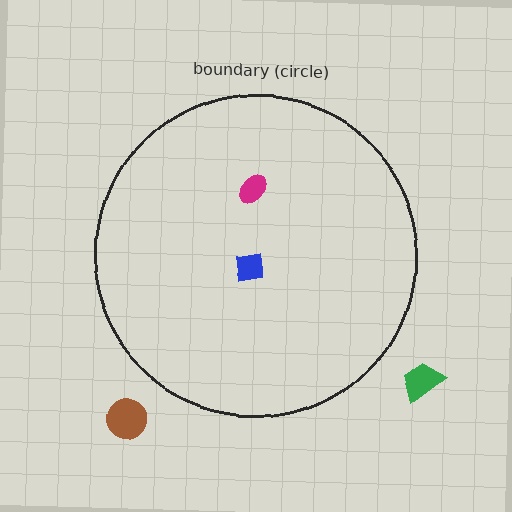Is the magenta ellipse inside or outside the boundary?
Inside.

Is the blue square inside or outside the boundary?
Inside.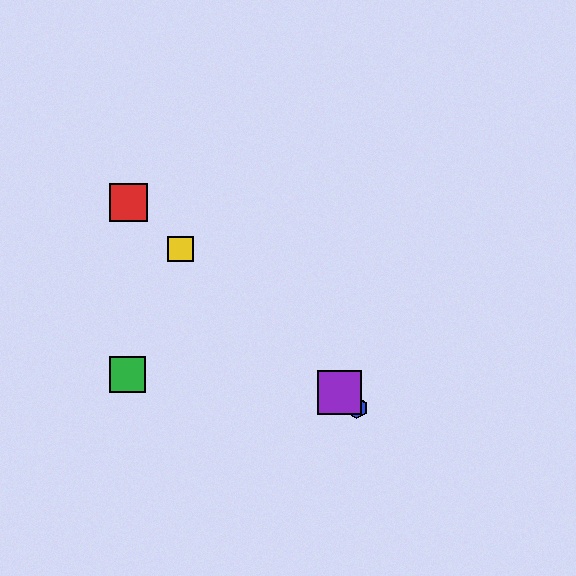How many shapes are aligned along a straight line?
4 shapes (the red square, the blue hexagon, the yellow square, the purple square) are aligned along a straight line.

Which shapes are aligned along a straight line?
The red square, the blue hexagon, the yellow square, the purple square are aligned along a straight line.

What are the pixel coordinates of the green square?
The green square is at (127, 374).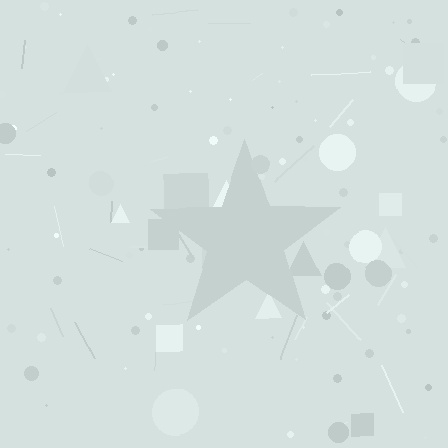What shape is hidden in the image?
A star is hidden in the image.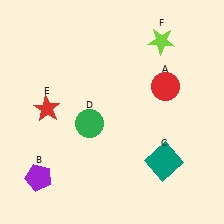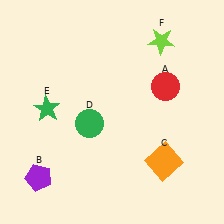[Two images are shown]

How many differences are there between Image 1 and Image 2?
There are 2 differences between the two images.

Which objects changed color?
C changed from teal to orange. E changed from red to green.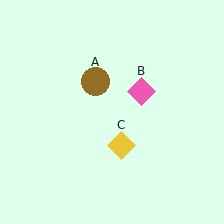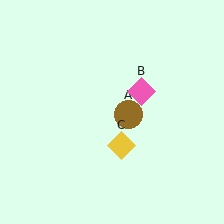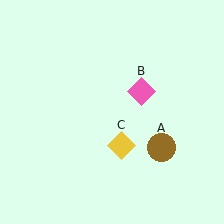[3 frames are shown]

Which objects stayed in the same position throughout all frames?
Pink diamond (object B) and yellow diamond (object C) remained stationary.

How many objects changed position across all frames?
1 object changed position: brown circle (object A).